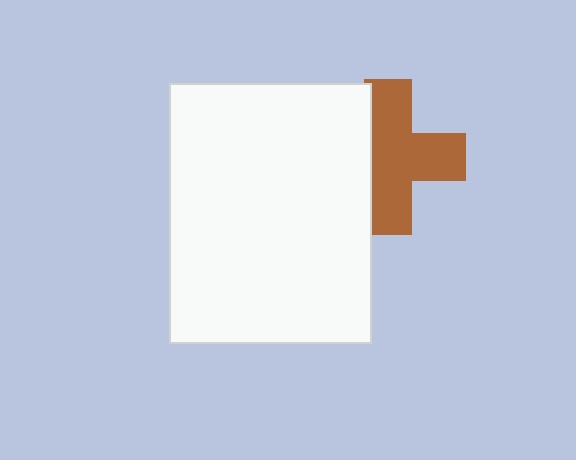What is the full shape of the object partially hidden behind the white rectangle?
The partially hidden object is a brown cross.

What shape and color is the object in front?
The object in front is a white rectangle.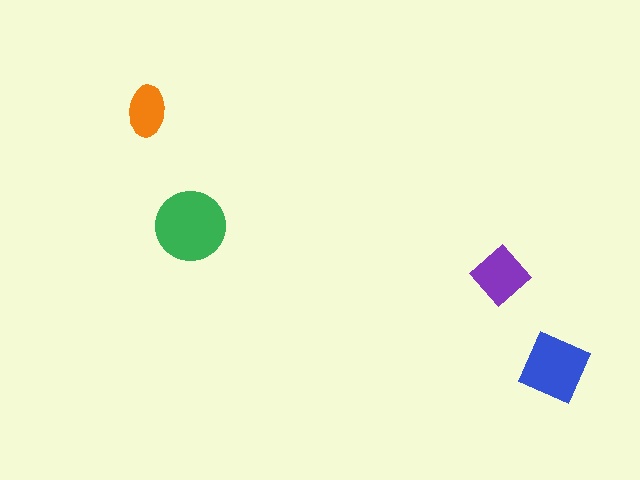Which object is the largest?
The green circle.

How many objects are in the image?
There are 4 objects in the image.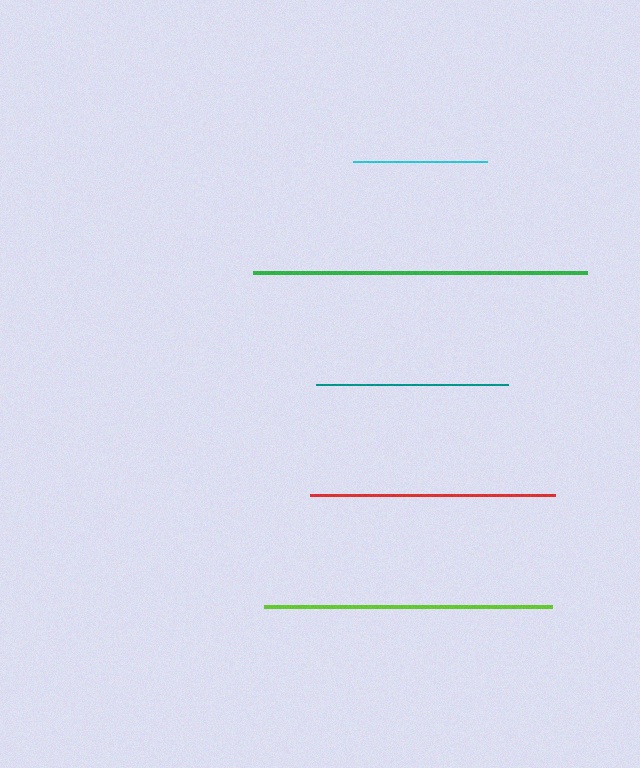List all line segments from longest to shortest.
From longest to shortest: green, lime, red, teal, cyan.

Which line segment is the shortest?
The cyan line is the shortest at approximately 135 pixels.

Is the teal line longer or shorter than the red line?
The red line is longer than the teal line.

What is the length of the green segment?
The green segment is approximately 334 pixels long.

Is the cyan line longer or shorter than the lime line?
The lime line is longer than the cyan line.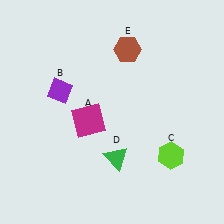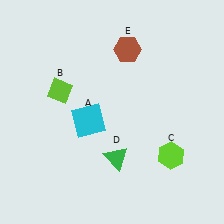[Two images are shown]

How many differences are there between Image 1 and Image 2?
There are 2 differences between the two images.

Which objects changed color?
A changed from magenta to cyan. B changed from purple to lime.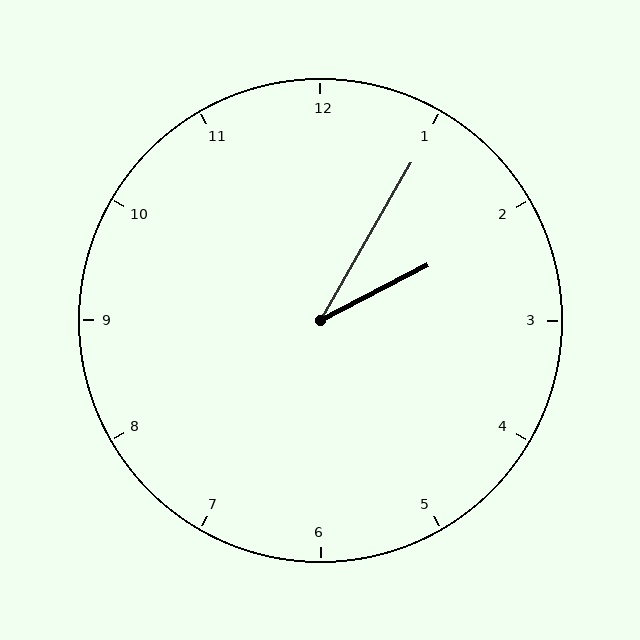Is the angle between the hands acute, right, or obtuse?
It is acute.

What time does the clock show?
2:05.